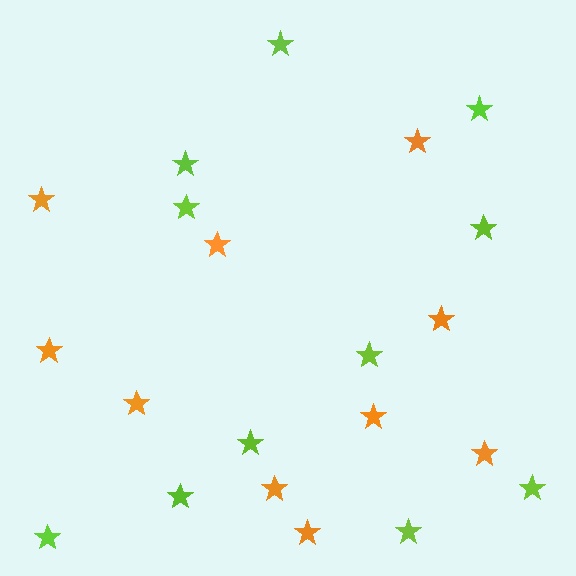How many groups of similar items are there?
There are 2 groups: one group of orange stars (10) and one group of lime stars (11).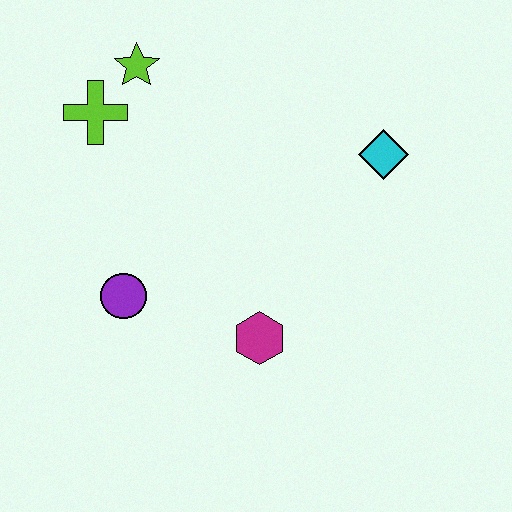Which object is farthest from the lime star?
The magenta hexagon is farthest from the lime star.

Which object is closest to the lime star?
The lime cross is closest to the lime star.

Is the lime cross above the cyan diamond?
Yes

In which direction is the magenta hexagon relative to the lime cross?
The magenta hexagon is below the lime cross.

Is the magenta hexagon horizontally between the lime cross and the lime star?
No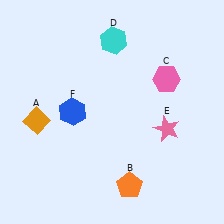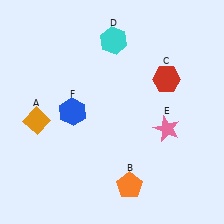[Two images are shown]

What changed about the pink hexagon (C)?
In Image 1, C is pink. In Image 2, it changed to red.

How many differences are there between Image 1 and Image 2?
There is 1 difference between the two images.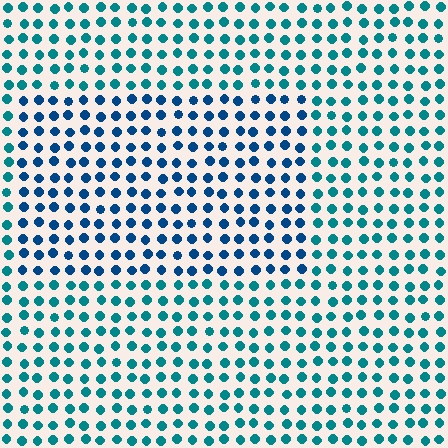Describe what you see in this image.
The image is filled with small teal elements in a uniform arrangement. A rectangle-shaped region is visible where the elements are tinted to a slightly different hue, forming a subtle color boundary.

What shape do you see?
I see a rectangle.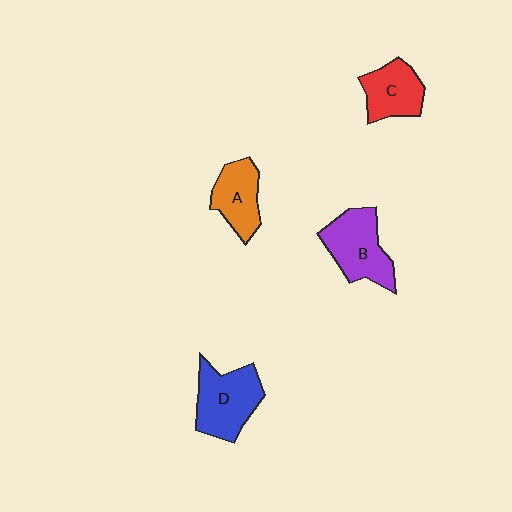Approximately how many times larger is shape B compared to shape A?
Approximately 1.3 times.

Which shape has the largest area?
Shape D (blue).